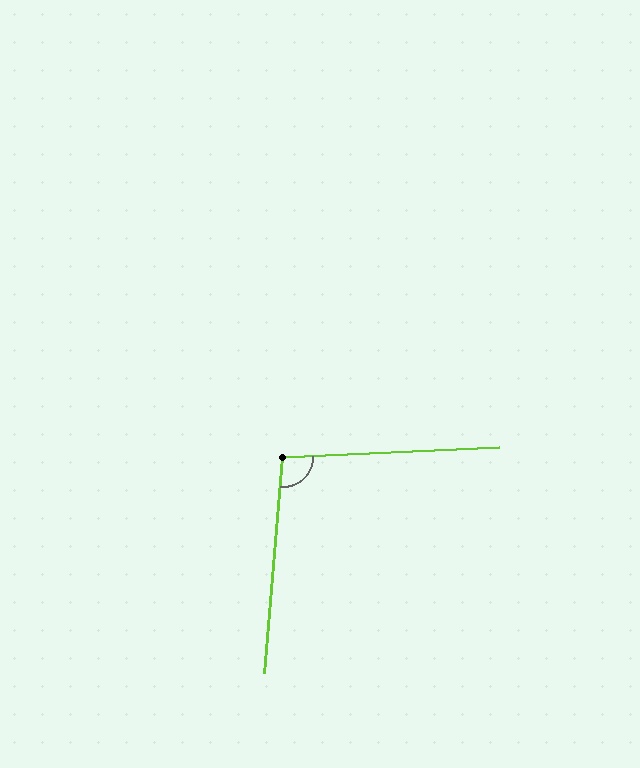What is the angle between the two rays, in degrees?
Approximately 98 degrees.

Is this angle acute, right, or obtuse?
It is obtuse.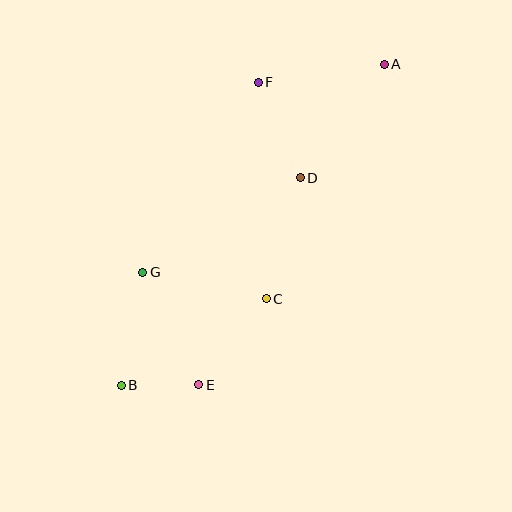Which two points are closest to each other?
Points B and E are closest to each other.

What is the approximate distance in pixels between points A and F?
The distance between A and F is approximately 127 pixels.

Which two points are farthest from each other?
Points A and B are farthest from each other.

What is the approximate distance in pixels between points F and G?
The distance between F and G is approximately 222 pixels.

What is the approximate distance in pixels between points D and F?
The distance between D and F is approximately 104 pixels.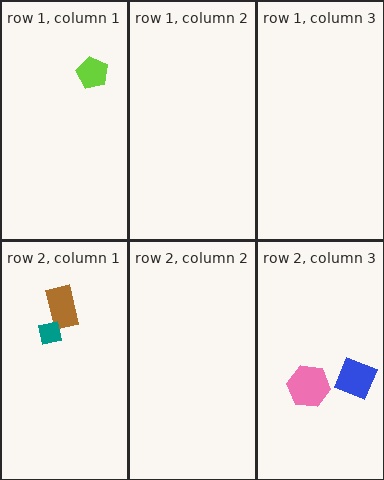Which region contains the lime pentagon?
The row 1, column 1 region.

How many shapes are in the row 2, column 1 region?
2.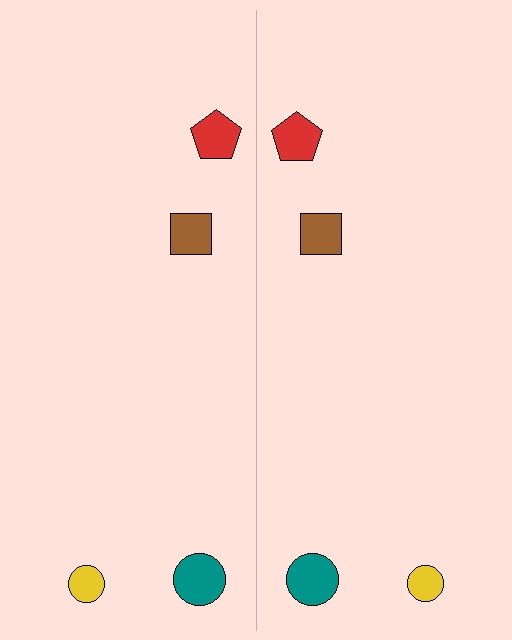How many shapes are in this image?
There are 8 shapes in this image.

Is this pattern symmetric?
Yes, this pattern has bilateral (reflection) symmetry.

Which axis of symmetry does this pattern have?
The pattern has a vertical axis of symmetry running through the center of the image.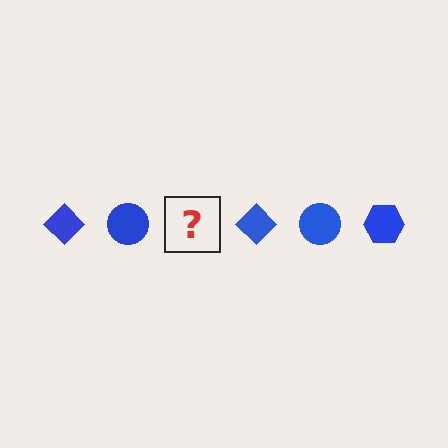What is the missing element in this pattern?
The missing element is a blue hexagon.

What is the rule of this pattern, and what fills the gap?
The rule is that the pattern cycles through diamond, circle, hexagon shapes in blue. The gap should be filled with a blue hexagon.